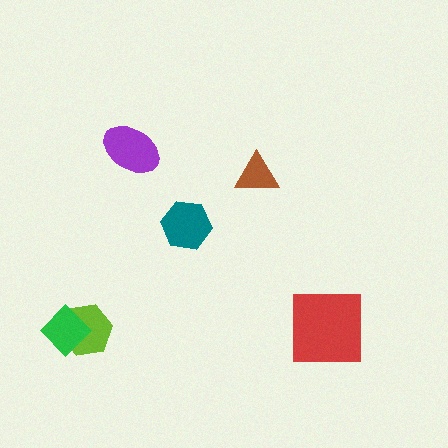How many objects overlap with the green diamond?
1 object overlaps with the green diamond.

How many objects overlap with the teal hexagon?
0 objects overlap with the teal hexagon.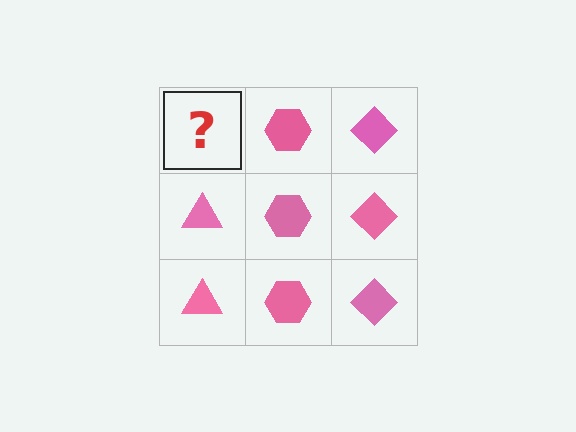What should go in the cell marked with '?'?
The missing cell should contain a pink triangle.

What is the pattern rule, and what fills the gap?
The rule is that each column has a consistent shape. The gap should be filled with a pink triangle.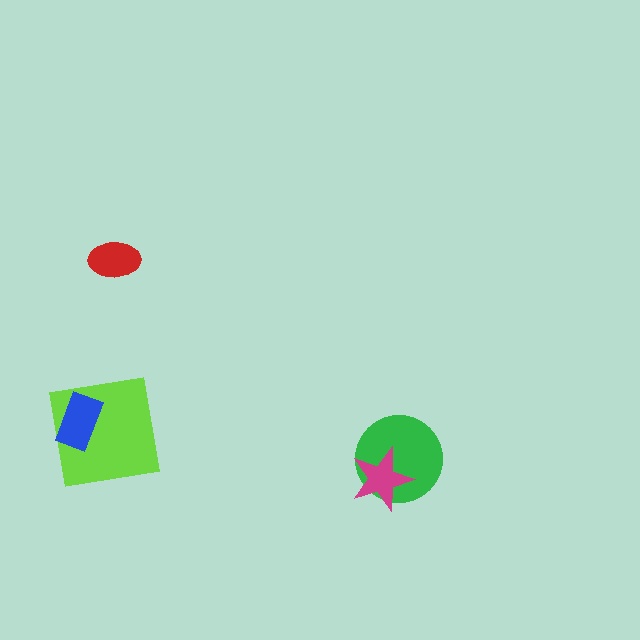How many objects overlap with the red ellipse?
0 objects overlap with the red ellipse.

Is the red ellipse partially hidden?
No, no other shape covers it.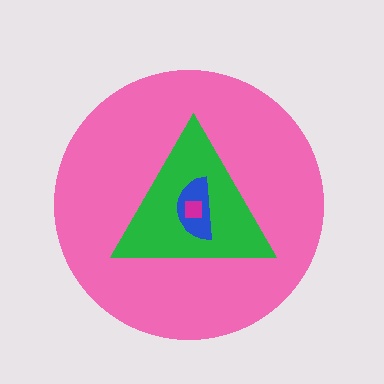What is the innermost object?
The magenta square.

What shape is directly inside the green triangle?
The blue semicircle.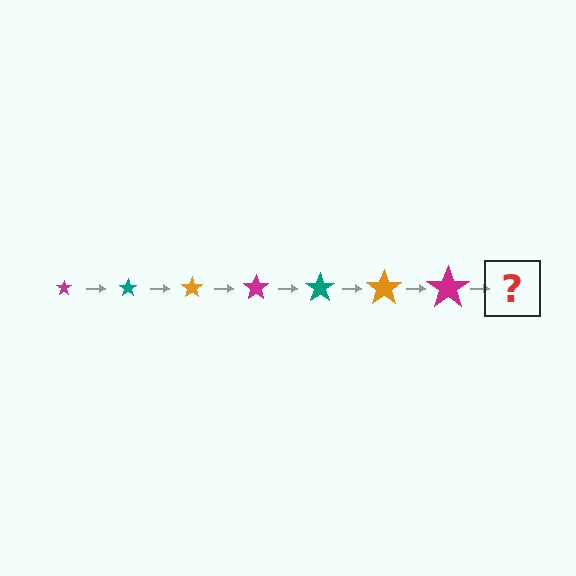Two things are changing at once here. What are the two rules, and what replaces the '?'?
The two rules are that the star grows larger each step and the color cycles through magenta, teal, and orange. The '?' should be a teal star, larger than the previous one.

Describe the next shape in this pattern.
It should be a teal star, larger than the previous one.